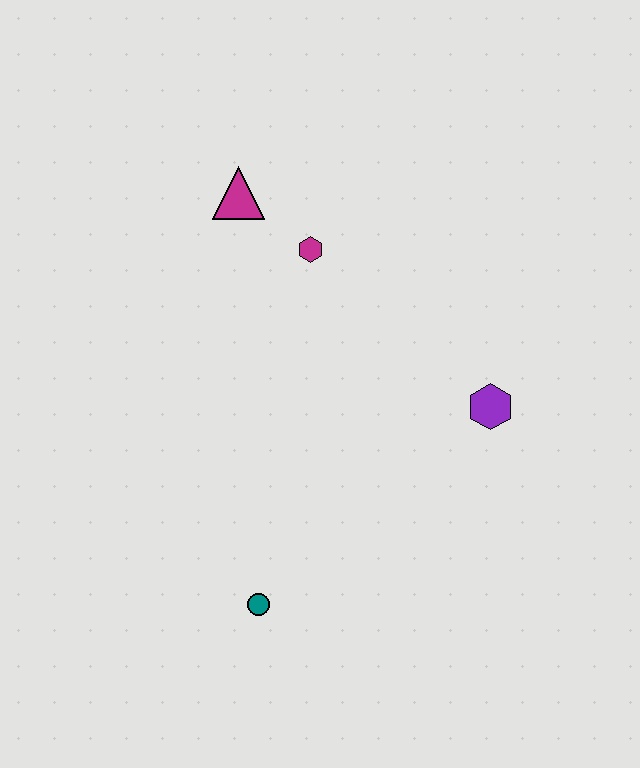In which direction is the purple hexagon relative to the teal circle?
The purple hexagon is to the right of the teal circle.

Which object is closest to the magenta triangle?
The magenta hexagon is closest to the magenta triangle.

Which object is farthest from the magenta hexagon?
The teal circle is farthest from the magenta hexagon.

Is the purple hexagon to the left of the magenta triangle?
No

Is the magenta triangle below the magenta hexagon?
No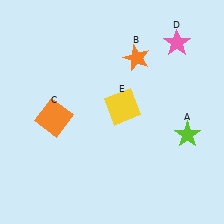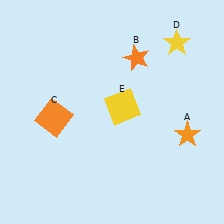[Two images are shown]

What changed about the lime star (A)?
In Image 1, A is lime. In Image 2, it changed to orange.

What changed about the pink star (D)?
In Image 1, D is pink. In Image 2, it changed to yellow.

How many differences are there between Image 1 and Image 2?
There are 2 differences between the two images.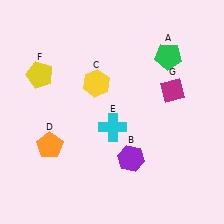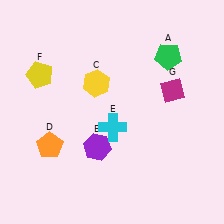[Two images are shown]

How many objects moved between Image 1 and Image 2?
1 object moved between the two images.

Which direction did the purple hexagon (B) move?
The purple hexagon (B) moved left.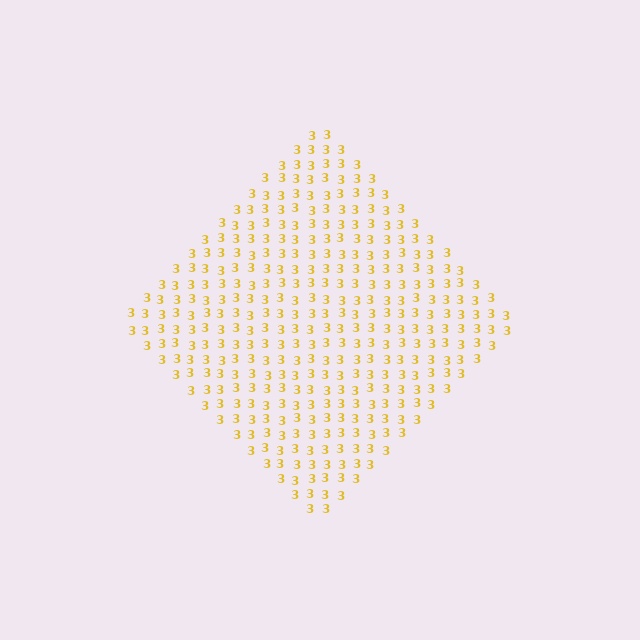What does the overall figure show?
The overall figure shows a diamond.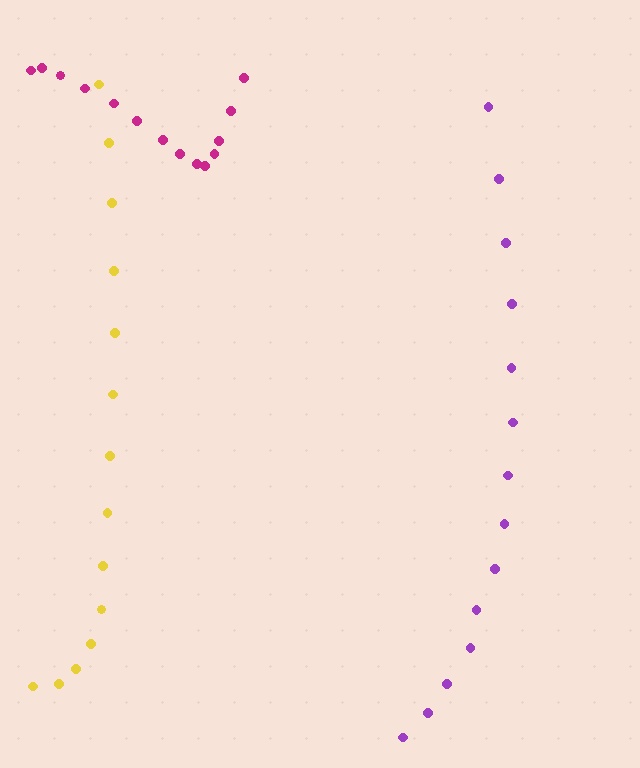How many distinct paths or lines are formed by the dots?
There are 3 distinct paths.